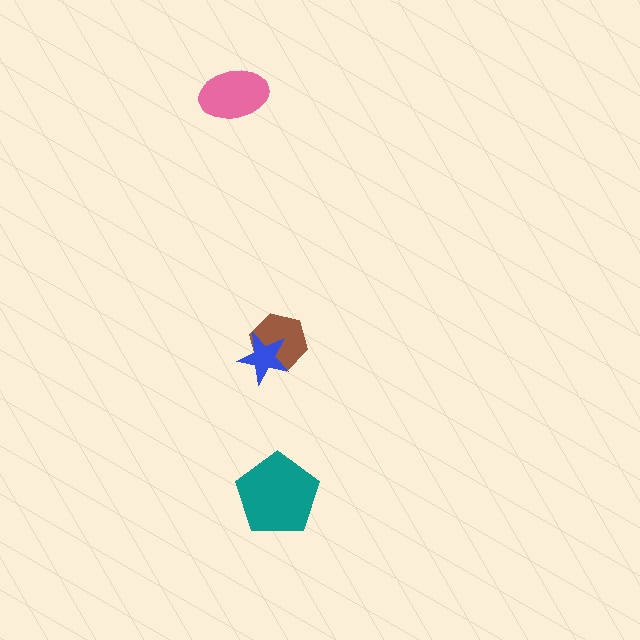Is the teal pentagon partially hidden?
No, no other shape covers it.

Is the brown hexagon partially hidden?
Yes, it is partially covered by another shape.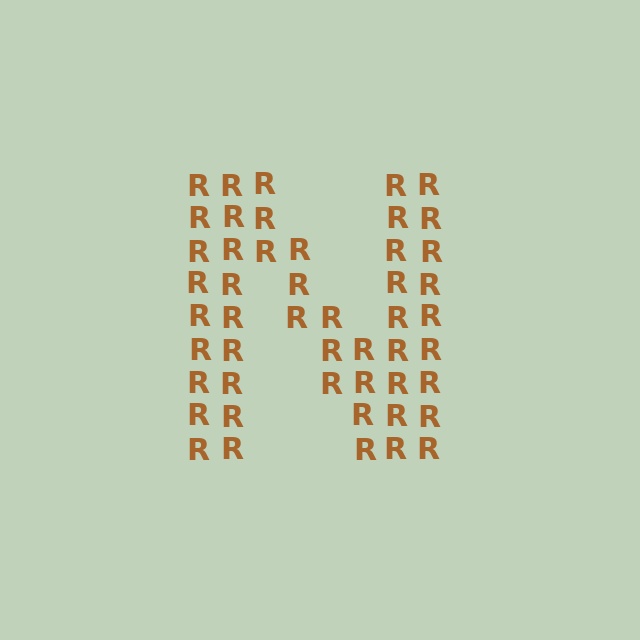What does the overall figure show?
The overall figure shows the letter N.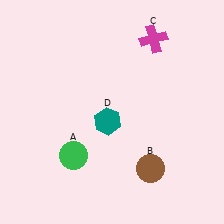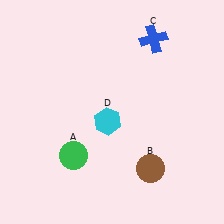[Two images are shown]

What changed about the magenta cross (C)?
In Image 1, C is magenta. In Image 2, it changed to blue.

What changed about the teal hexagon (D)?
In Image 1, D is teal. In Image 2, it changed to cyan.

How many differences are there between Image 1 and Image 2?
There are 2 differences between the two images.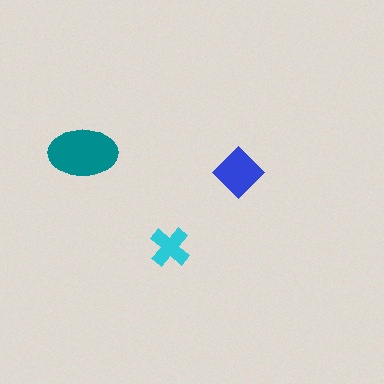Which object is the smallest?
The cyan cross.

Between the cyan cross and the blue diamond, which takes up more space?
The blue diamond.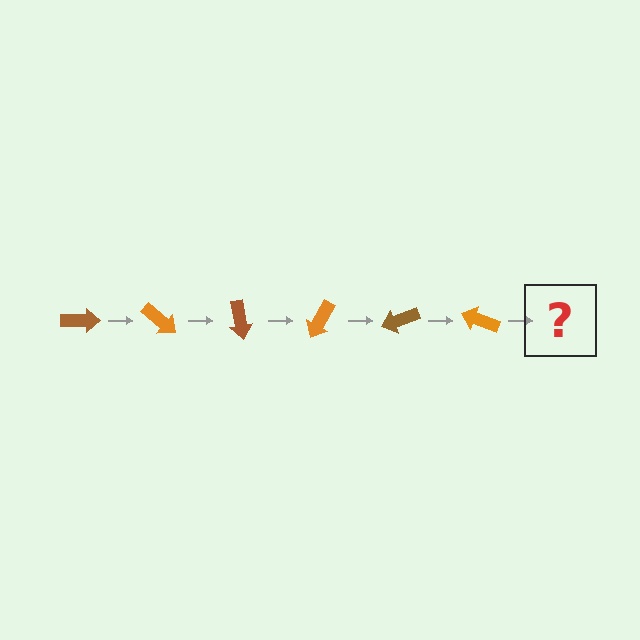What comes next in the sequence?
The next element should be a brown arrow, rotated 240 degrees from the start.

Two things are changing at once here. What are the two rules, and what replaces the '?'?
The two rules are that it rotates 40 degrees each step and the color cycles through brown and orange. The '?' should be a brown arrow, rotated 240 degrees from the start.